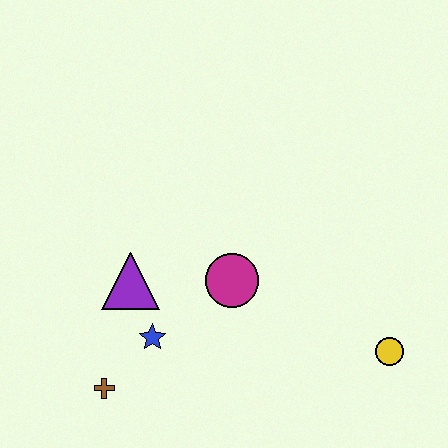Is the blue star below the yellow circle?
No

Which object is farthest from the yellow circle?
The brown cross is farthest from the yellow circle.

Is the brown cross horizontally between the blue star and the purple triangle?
No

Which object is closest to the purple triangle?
The blue star is closest to the purple triangle.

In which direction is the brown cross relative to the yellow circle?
The brown cross is to the left of the yellow circle.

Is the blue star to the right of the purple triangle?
Yes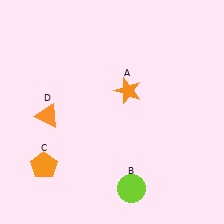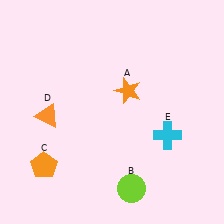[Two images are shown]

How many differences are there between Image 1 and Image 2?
There is 1 difference between the two images.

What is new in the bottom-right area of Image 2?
A cyan cross (E) was added in the bottom-right area of Image 2.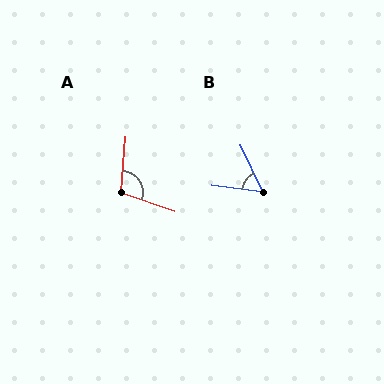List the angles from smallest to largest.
B (58°), A (104°).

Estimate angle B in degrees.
Approximately 58 degrees.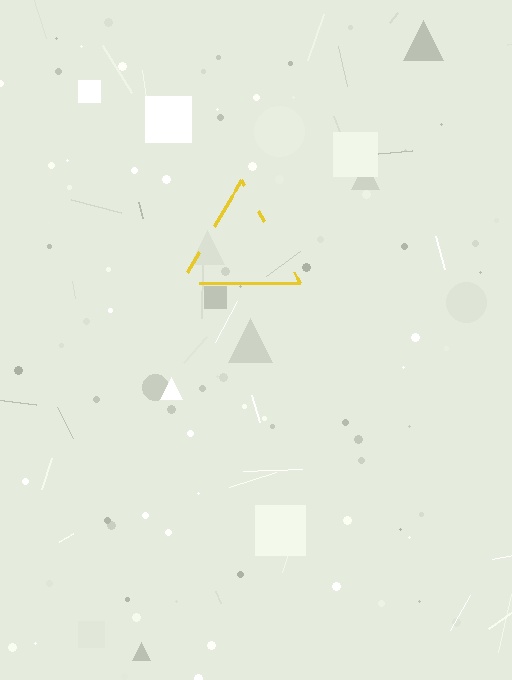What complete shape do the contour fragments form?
The contour fragments form a triangle.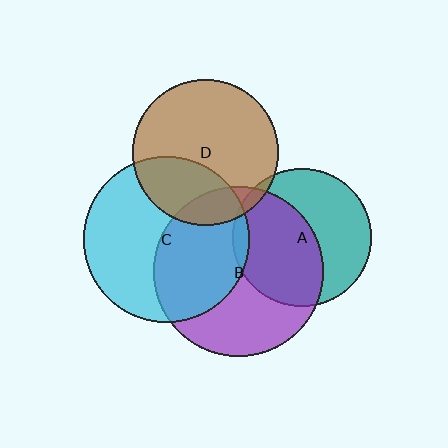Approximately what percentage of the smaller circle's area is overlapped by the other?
Approximately 15%.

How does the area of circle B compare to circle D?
Approximately 1.3 times.